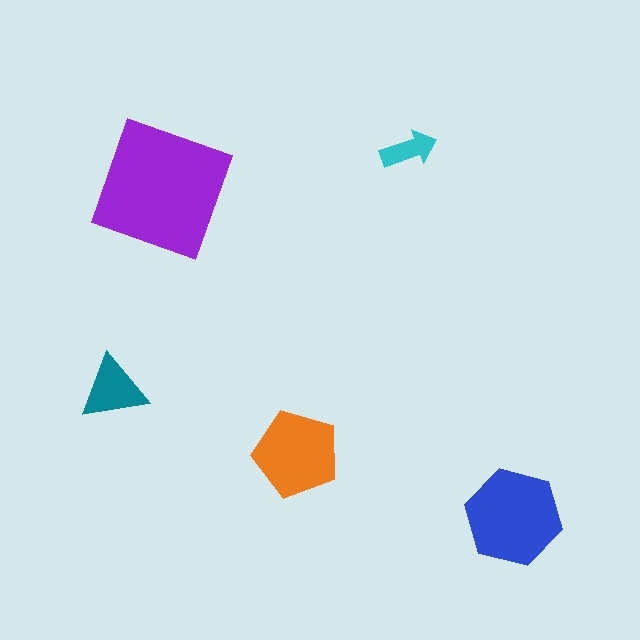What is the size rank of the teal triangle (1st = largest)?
4th.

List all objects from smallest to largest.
The cyan arrow, the teal triangle, the orange pentagon, the blue hexagon, the purple square.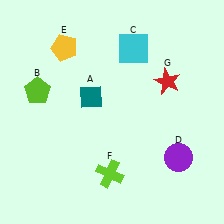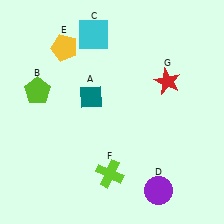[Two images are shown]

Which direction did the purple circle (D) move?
The purple circle (D) moved down.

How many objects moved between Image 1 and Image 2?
2 objects moved between the two images.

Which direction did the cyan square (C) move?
The cyan square (C) moved left.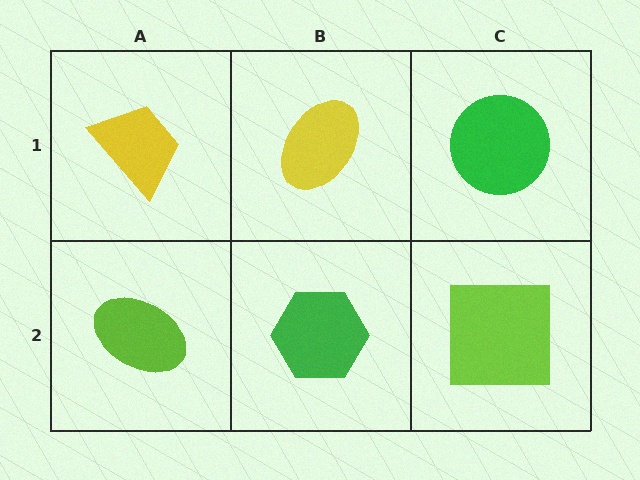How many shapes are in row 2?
3 shapes.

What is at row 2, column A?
A lime ellipse.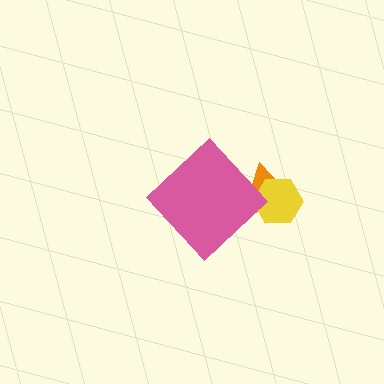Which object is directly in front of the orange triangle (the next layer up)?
The yellow hexagon is directly in front of the orange triangle.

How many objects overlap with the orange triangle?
2 objects overlap with the orange triangle.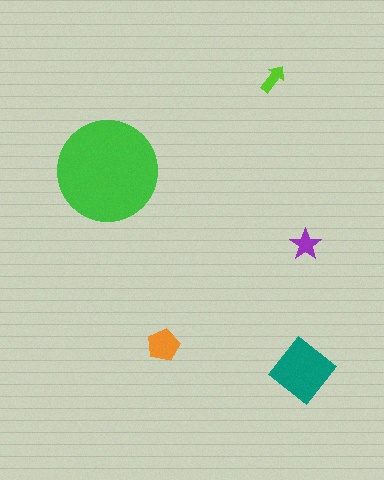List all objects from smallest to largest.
The lime arrow, the purple star, the orange pentagon, the teal diamond, the green circle.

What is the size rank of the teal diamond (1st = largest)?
2nd.